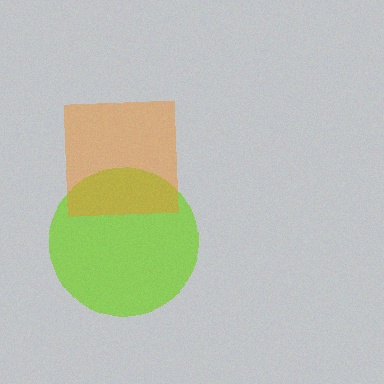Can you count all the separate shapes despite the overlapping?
Yes, there are 2 separate shapes.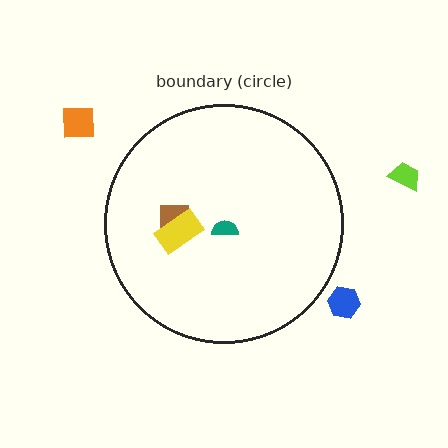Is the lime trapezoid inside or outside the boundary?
Outside.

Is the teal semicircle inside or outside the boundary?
Inside.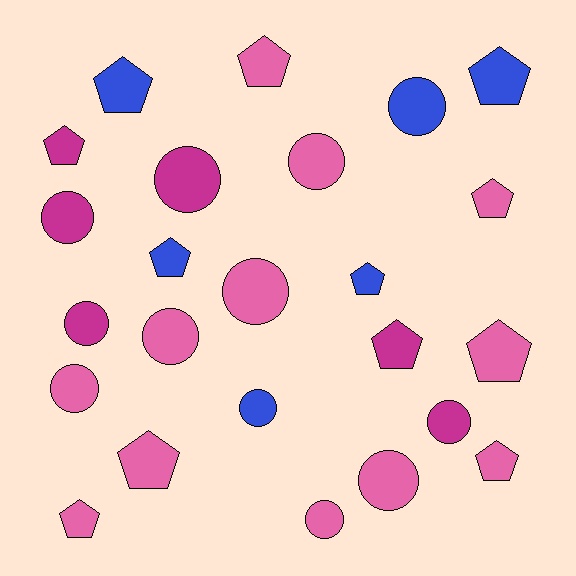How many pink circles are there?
There are 6 pink circles.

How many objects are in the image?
There are 24 objects.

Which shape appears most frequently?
Pentagon, with 12 objects.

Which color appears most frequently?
Pink, with 12 objects.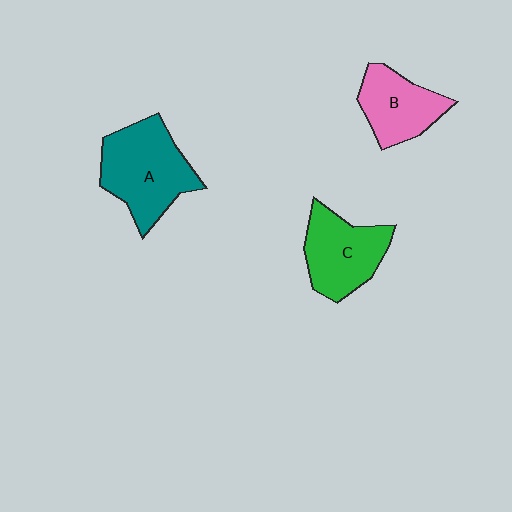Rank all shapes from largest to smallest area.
From largest to smallest: A (teal), C (green), B (pink).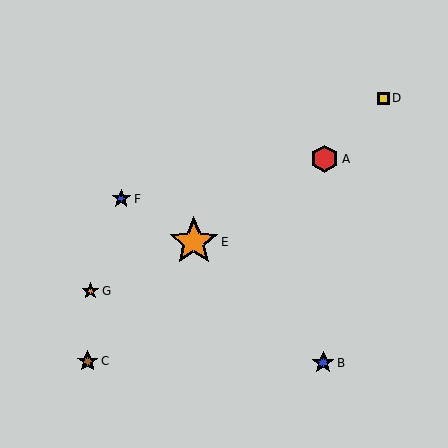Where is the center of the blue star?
The center of the blue star is at (121, 199).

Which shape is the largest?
The orange star (labeled E) is the largest.